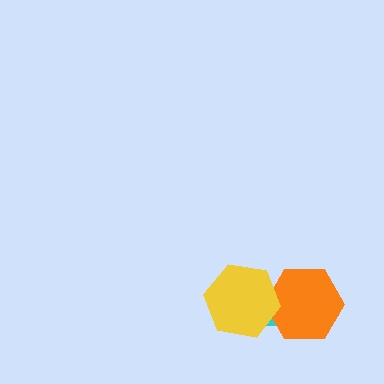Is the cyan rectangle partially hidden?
Yes, it is partially covered by another shape.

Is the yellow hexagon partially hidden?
No, no other shape covers it.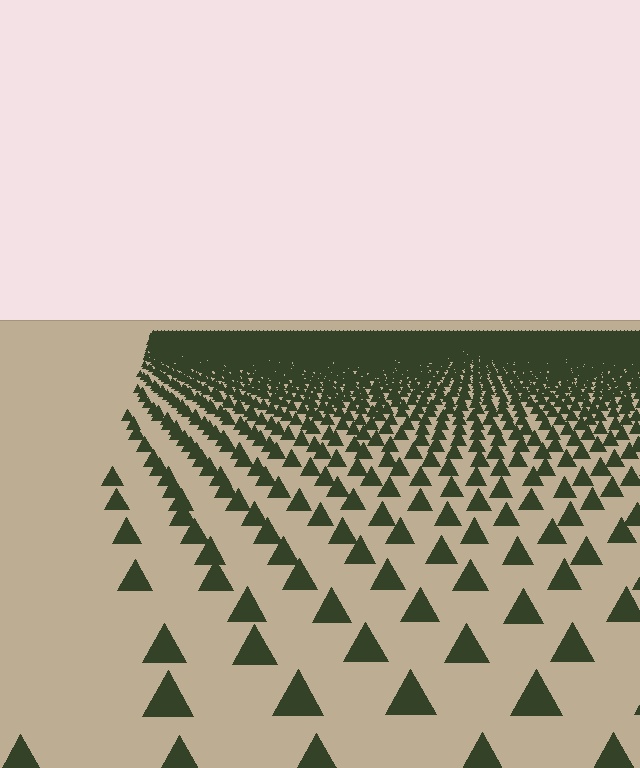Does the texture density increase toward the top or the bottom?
Density increases toward the top.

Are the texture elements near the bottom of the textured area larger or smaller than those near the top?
Larger. Near the bottom, elements are closer to the viewer and appear at a bigger on-screen size.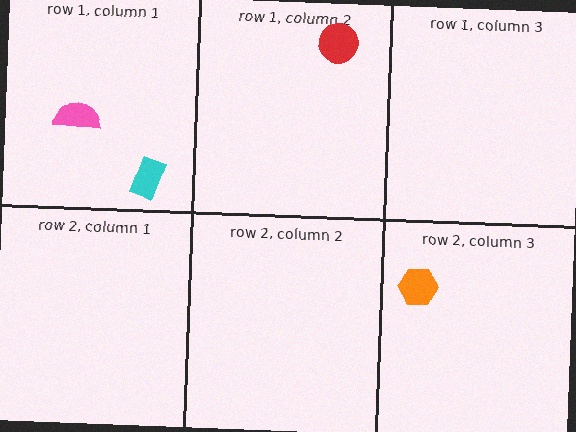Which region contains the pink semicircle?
The row 1, column 1 region.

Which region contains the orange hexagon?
The row 2, column 3 region.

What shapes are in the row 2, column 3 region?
The orange hexagon.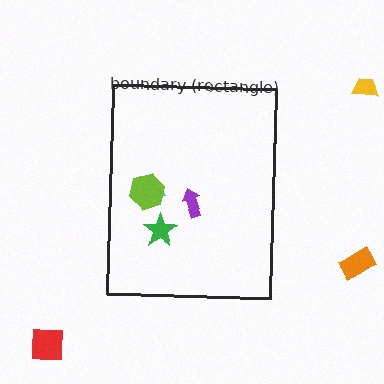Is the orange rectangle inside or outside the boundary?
Outside.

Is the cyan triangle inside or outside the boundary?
Inside.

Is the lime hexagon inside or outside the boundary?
Inside.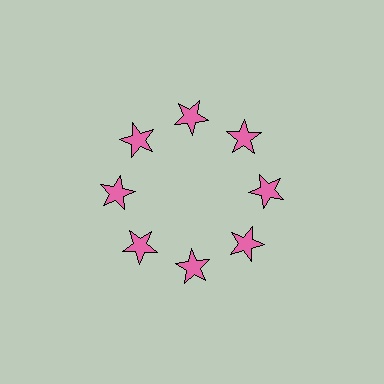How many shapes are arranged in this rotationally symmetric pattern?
There are 8 shapes, arranged in 8 groups of 1.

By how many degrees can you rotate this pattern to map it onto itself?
The pattern maps onto itself every 45 degrees of rotation.